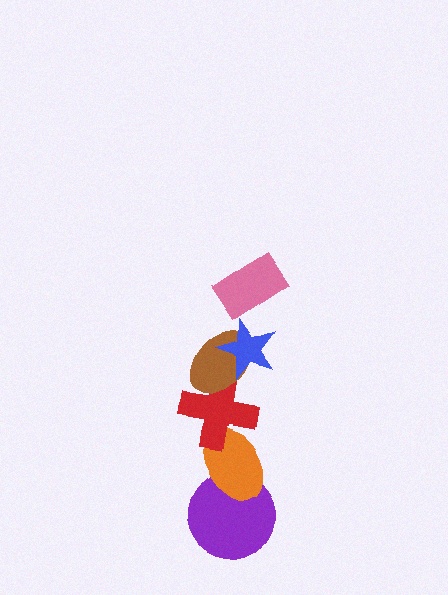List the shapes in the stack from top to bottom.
From top to bottom: the pink rectangle, the blue star, the brown ellipse, the red cross, the orange ellipse, the purple circle.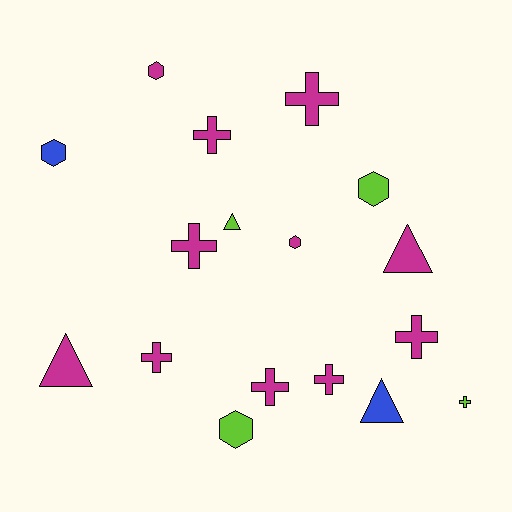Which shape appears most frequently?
Cross, with 8 objects.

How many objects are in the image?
There are 17 objects.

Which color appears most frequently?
Magenta, with 11 objects.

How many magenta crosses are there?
There are 7 magenta crosses.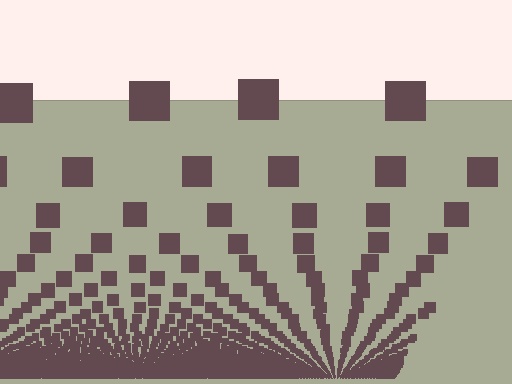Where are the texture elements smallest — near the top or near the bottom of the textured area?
Near the bottom.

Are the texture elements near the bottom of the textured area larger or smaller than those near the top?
Smaller. The gradient is inverted — elements near the bottom are smaller and denser.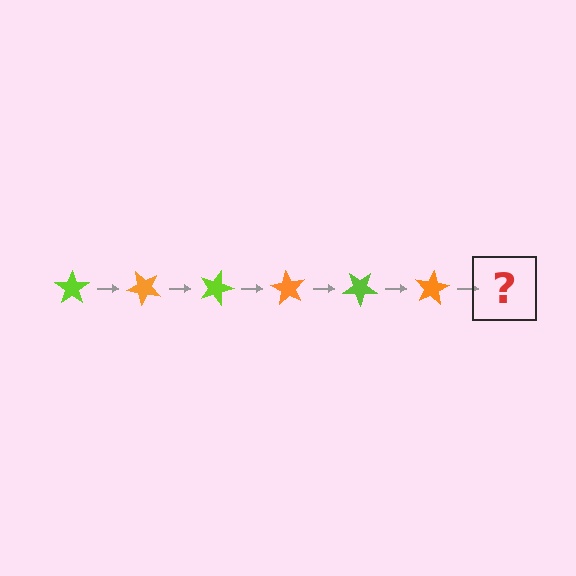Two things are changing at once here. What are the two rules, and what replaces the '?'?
The two rules are that it rotates 45 degrees each step and the color cycles through lime and orange. The '?' should be a lime star, rotated 270 degrees from the start.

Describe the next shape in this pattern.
It should be a lime star, rotated 270 degrees from the start.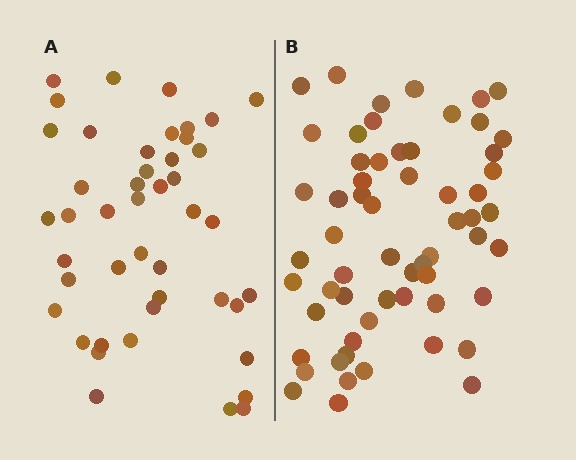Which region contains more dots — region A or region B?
Region B (the right region) has more dots.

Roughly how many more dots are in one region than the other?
Region B has approximately 15 more dots than region A.